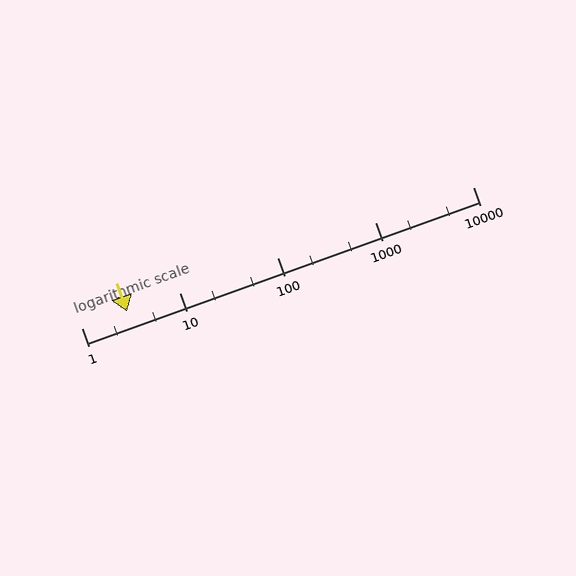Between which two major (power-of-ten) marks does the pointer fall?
The pointer is between 1 and 10.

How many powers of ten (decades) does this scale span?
The scale spans 4 decades, from 1 to 10000.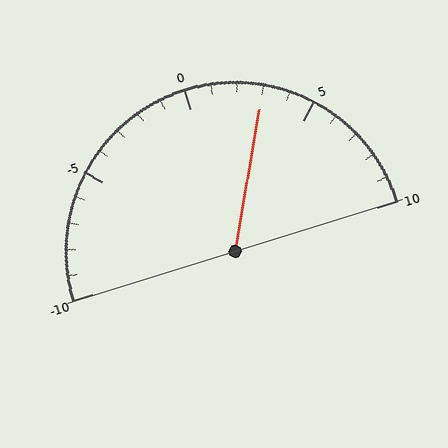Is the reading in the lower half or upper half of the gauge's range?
The reading is in the upper half of the range (-10 to 10).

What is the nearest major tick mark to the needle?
The nearest major tick mark is 5.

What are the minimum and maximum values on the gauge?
The gauge ranges from -10 to 10.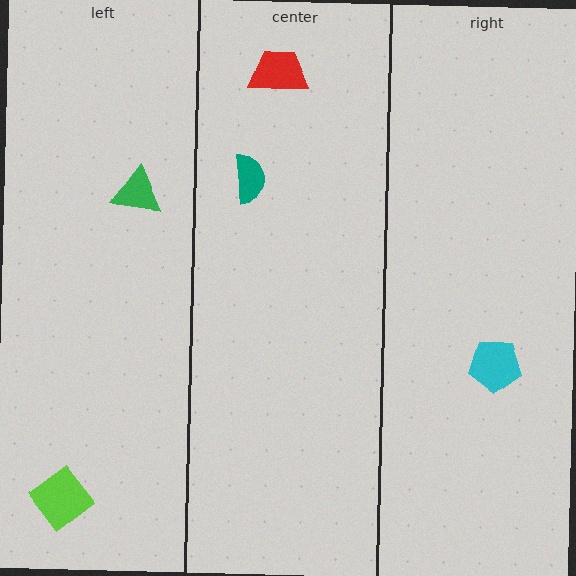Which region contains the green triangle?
The left region.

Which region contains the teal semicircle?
The center region.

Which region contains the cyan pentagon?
The right region.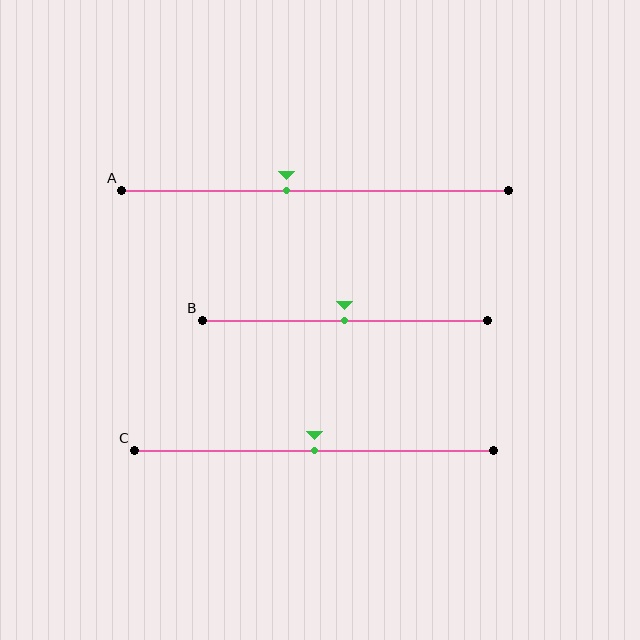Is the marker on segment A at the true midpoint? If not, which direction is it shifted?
No, the marker on segment A is shifted to the left by about 7% of the segment length.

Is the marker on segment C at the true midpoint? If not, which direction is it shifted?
Yes, the marker on segment C is at the true midpoint.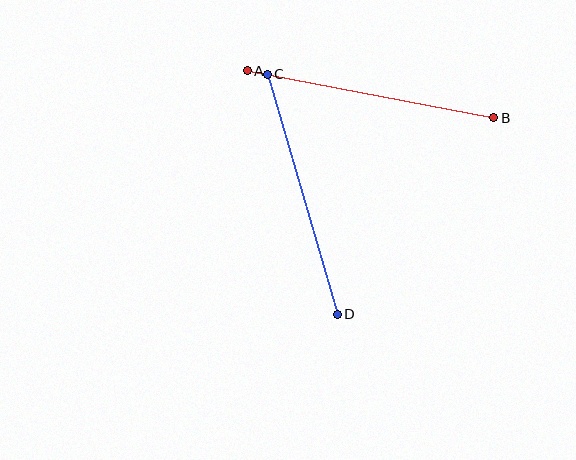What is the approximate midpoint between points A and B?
The midpoint is at approximately (370, 94) pixels.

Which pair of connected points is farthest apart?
Points A and B are farthest apart.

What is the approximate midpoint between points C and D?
The midpoint is at approximately (302, 194) pixels.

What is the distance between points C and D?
The distance is approximately 250 pixels.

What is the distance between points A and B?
The distance is approximately 251 pixels.